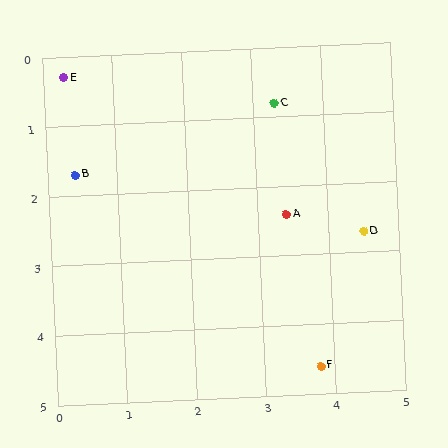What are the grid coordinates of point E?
Point E is at approximately (0.3, 0.3).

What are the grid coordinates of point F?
Point F is at approximately (3.8, 4.6).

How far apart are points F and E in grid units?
Points F and E are about 5.5 grid units apart.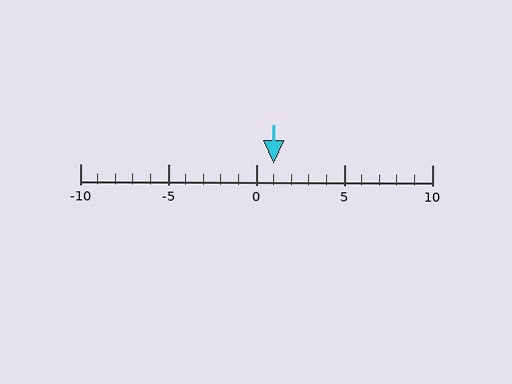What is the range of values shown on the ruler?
The ruler shows values from -10 to 10.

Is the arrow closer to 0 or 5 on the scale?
The arrow is closer to 0.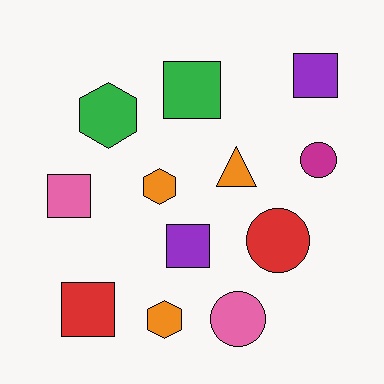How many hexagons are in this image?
There are 3 hexagons.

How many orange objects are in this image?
There are 3 orange objects.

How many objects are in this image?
There are 12 objects.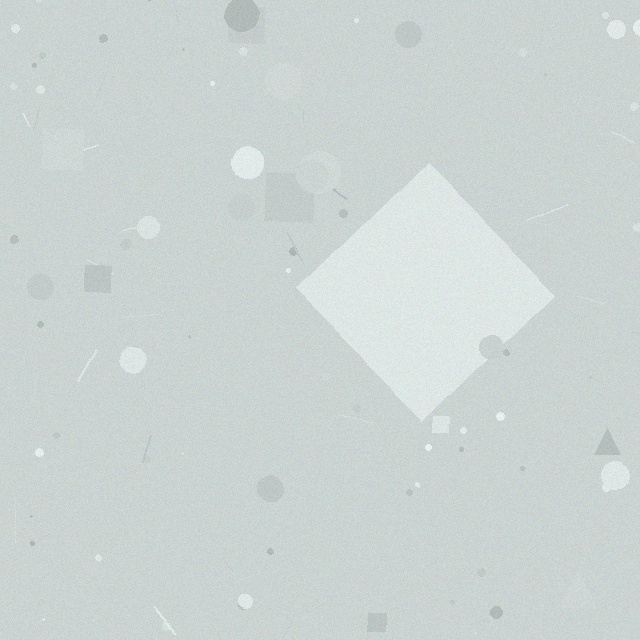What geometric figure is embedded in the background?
A diamond is embedded in the background.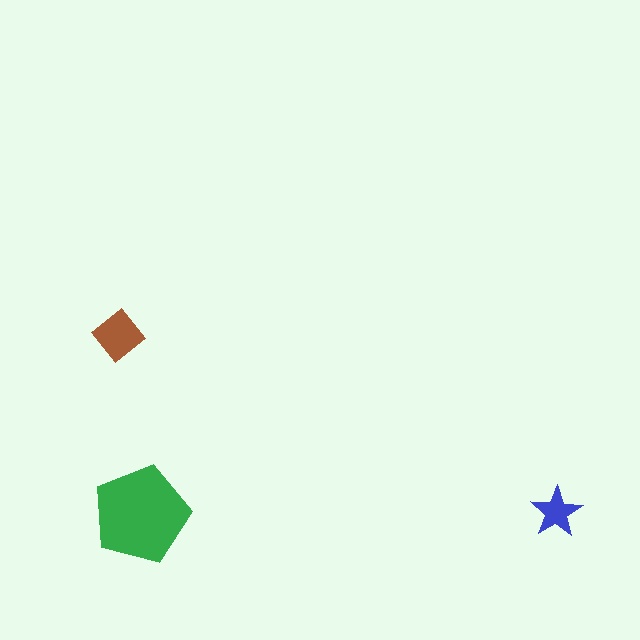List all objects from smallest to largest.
The blue star, the brown diamond, the green pentagon.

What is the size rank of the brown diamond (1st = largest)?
2nd.